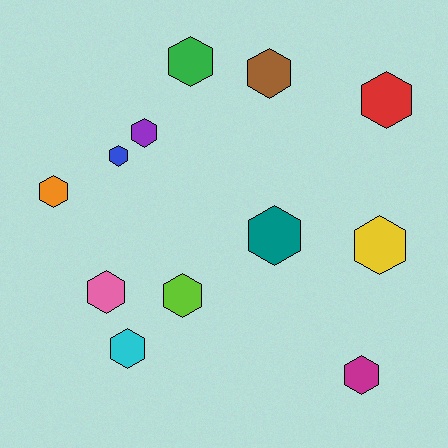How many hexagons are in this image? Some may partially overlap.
There are 12 hexagons.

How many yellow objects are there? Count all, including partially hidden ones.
There is 1 yellow object.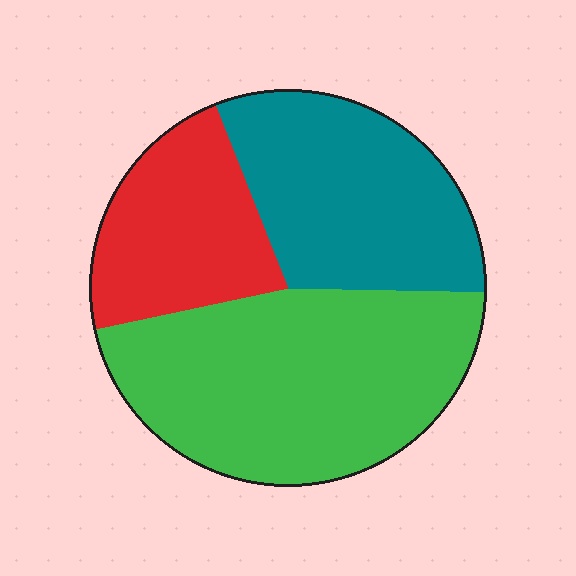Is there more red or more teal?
Teal.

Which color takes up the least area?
Red, at roughly 20%.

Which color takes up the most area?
Green, at roughly 45%.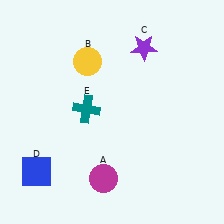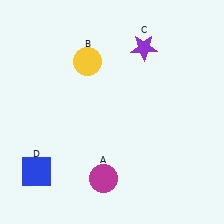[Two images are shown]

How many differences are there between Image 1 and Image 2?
There is 1 difference between the two images.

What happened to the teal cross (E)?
The teal cross (E) was removed in Image 2. It was in the top-left area of Image 1.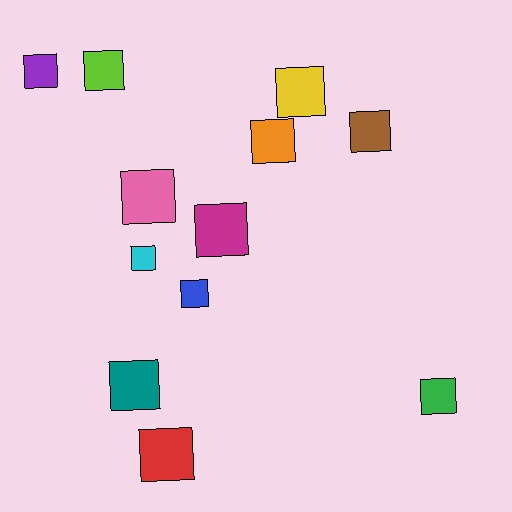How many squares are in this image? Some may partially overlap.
There are 12 squares.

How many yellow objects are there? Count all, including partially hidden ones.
There is 1 yellow object.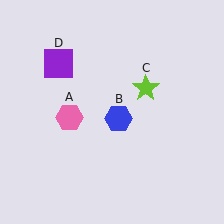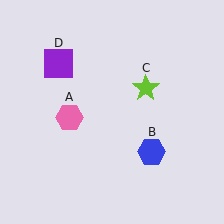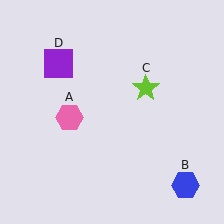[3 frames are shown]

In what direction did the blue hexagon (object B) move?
The blue hexagon (object B) moved down and to the right.